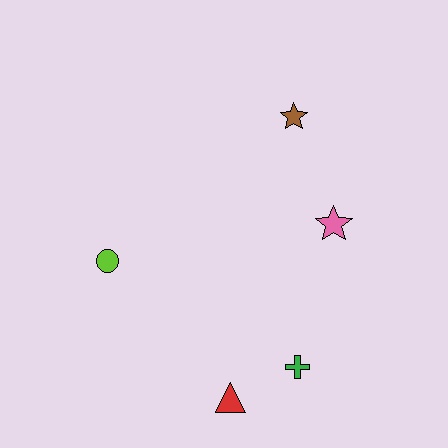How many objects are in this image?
There are 5 objects.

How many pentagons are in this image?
There are no pentagons.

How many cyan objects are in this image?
There are no cyan objects.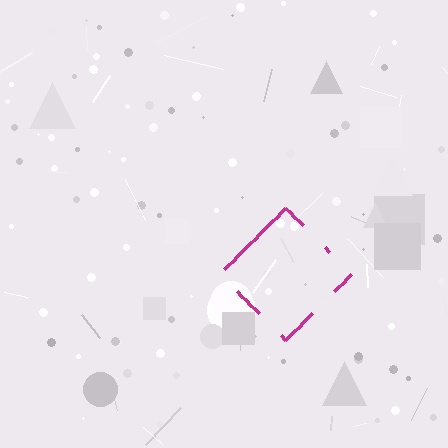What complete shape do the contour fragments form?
The contour fragments form a diamond.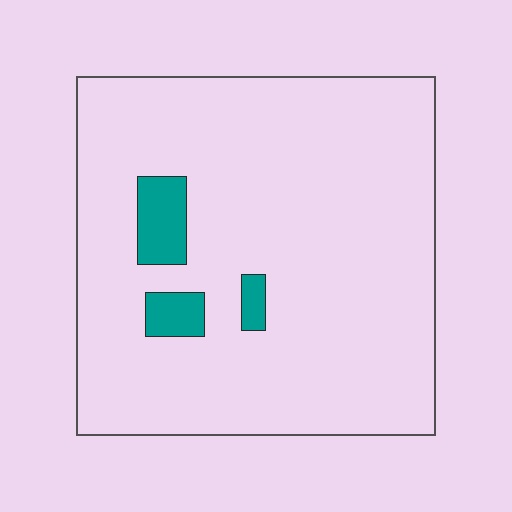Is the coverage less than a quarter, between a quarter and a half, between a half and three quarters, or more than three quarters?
Less than a quarter.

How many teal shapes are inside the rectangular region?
3.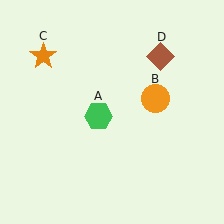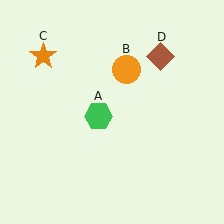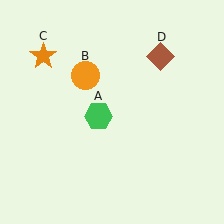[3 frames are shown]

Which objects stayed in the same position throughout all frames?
Green hexagon (object A) and orange star (object C) and brown diamond (object D) remained stationary.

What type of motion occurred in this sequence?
The orange circle (object B) rotated counterclockwise around the center of the scene.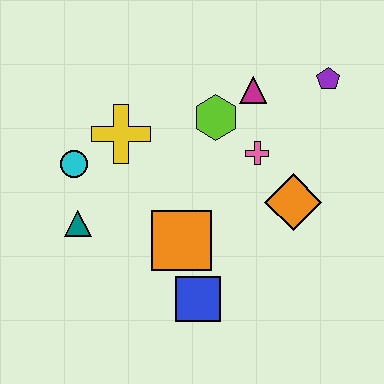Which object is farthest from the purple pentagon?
The teal triangle is farthest from the purple pentagon.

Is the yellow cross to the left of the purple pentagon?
Yes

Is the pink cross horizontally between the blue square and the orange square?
No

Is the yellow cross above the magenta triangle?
No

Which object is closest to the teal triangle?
The cyan circle is closest to the teal triangle.